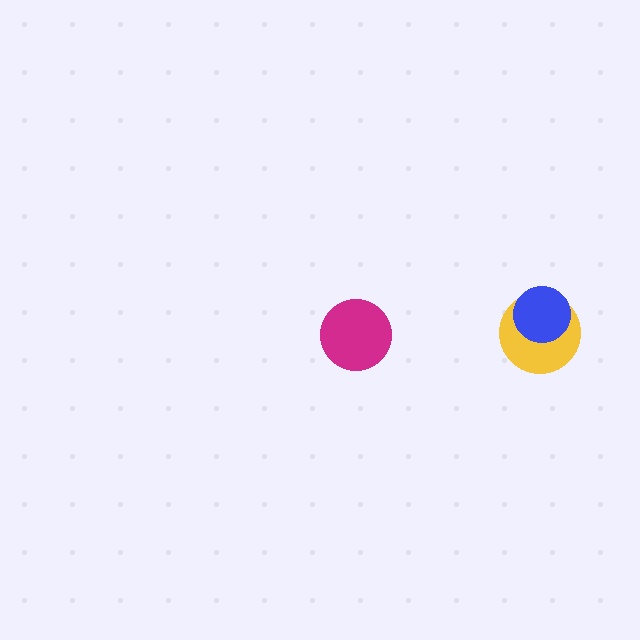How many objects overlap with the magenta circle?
0 objects overlap with the magenta circle.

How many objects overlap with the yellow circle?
1 object overlaps with the yellow circle.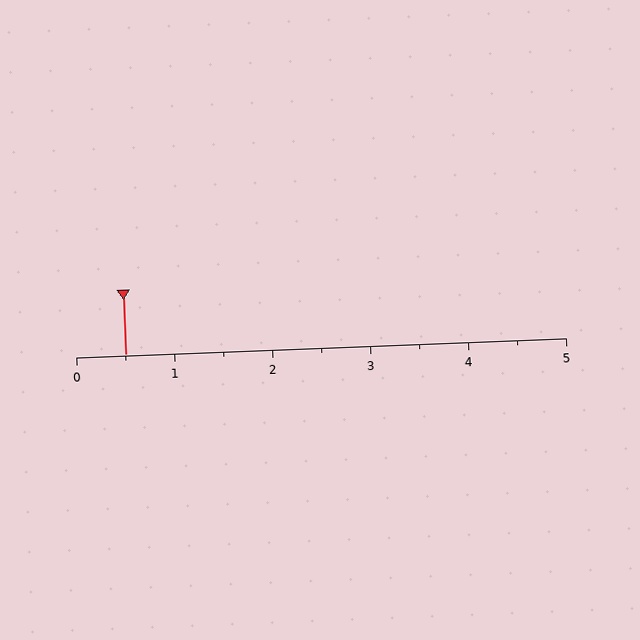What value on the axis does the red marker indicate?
The marker indicates approximately 0.5.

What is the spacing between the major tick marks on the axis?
The major ticks are spaced 1 apart.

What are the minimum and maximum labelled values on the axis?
The axis runs from 0 to 5.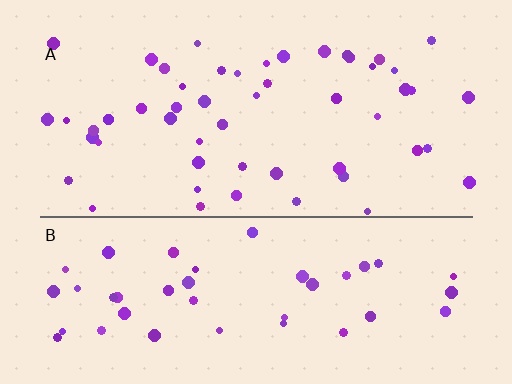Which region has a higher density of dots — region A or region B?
A (the top).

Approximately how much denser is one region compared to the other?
Approximately 1.2× — region A over region B.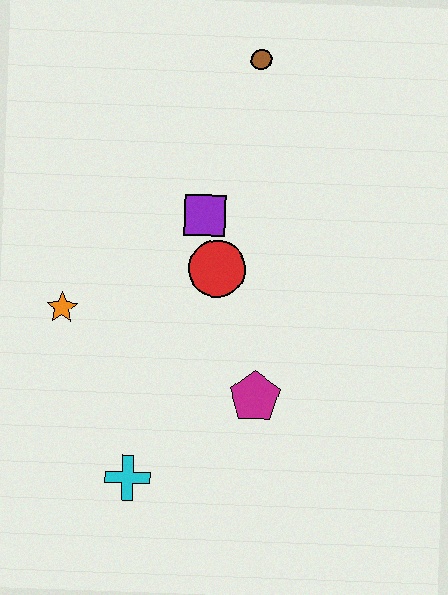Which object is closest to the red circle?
The purple square is closest to the red circle.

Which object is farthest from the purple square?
The cyan cross is farthest from the purple square.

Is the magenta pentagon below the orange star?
Yes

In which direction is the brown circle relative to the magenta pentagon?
The brown circle is above the magenta pentagon.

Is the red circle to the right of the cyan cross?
Yes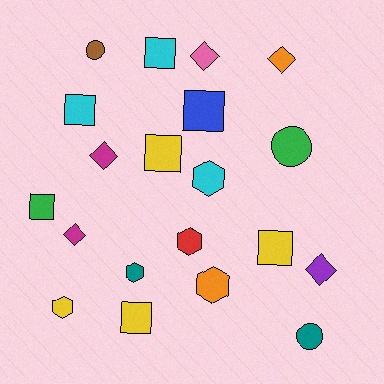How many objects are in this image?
There are 20 objects.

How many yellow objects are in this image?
There are 4 yellow objects.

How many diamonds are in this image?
There are 5 diamonds.